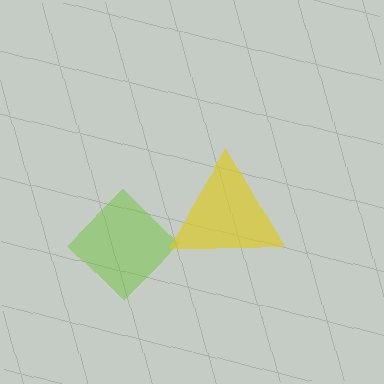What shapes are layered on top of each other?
The layered shapes are: a lime diamond, a yellow triangle.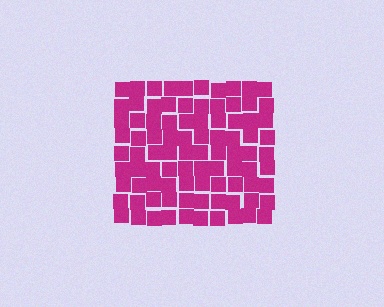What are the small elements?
The small elements are squares.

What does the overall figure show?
The overall figure shows a square.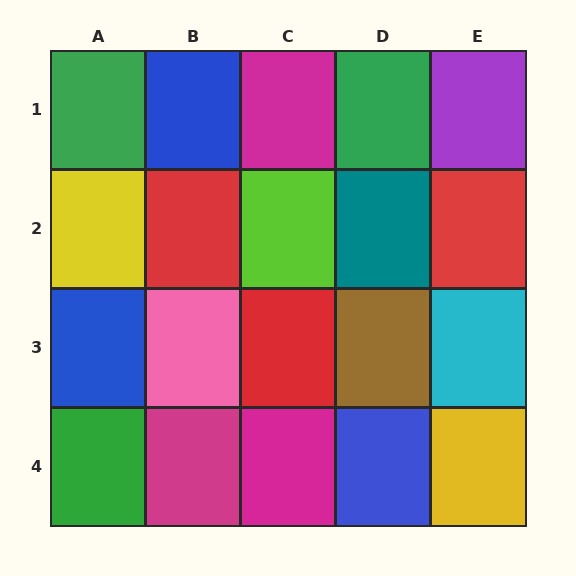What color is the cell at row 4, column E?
Yellow.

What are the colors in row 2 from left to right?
Yellow, red, lime, teal, red.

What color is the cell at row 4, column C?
Magenta.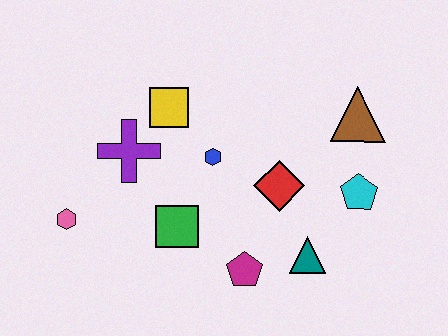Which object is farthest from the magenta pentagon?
The brown triangle is farthest from the magenta pentagon.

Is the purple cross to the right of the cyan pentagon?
No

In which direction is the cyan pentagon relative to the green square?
The cyan pentagon is to the right of the green square.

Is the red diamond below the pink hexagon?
No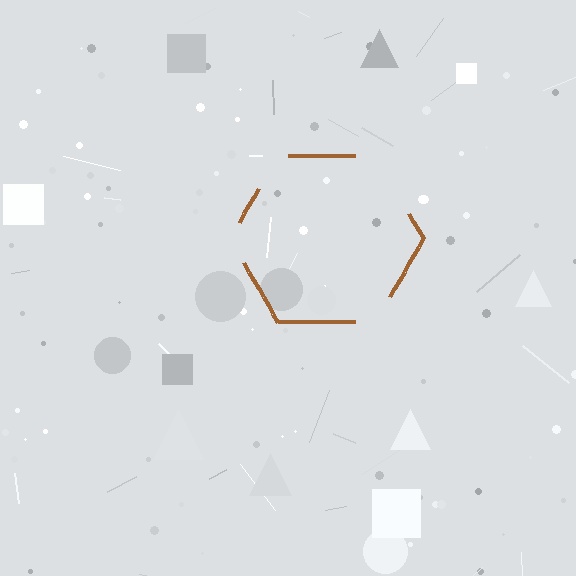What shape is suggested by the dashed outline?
The dashed outline suggests a hexagon.